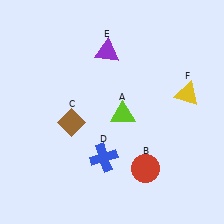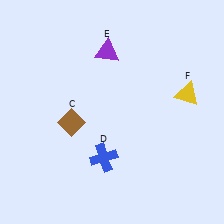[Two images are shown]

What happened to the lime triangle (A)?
The lime triangle (A) was removed in Image 2. It was in the bottom-right area of Image 1.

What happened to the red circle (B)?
The red circle (B) was removed in Image 2. It was in the bottom-right area of Image 1.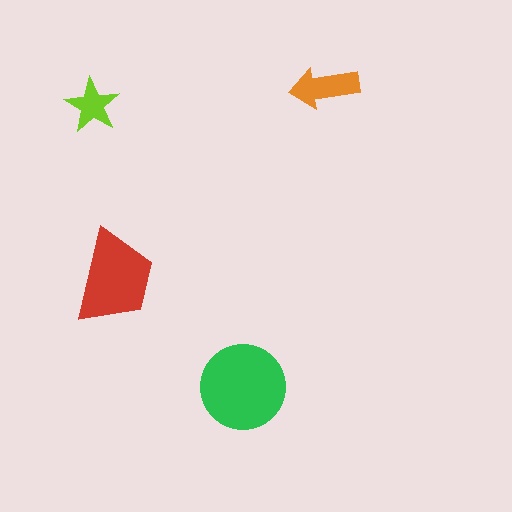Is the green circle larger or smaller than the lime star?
Larger.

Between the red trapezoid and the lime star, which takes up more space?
The red trapezoid.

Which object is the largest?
The green circle.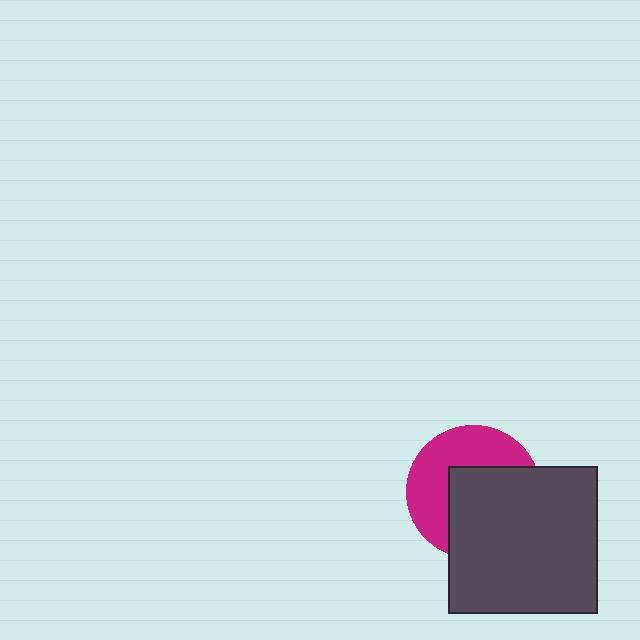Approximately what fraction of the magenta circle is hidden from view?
Roughly 54% of the magenta circle is hidden behind the dark gray rectangle.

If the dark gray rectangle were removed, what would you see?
You would see the complete magenta circle.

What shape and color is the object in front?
The object in front is a dark gray rectangle.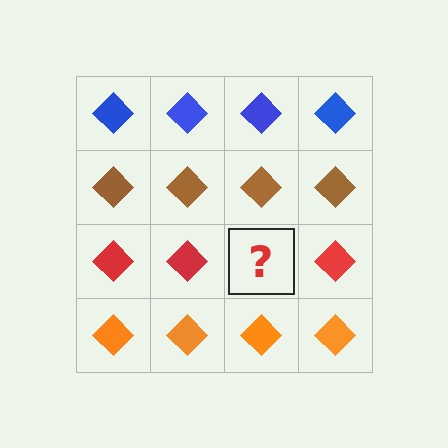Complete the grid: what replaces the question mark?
The question mark should be replaced with a red diamond.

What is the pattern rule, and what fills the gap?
The rule is that each row has a consistent color. The gap should be filled with a red diamond.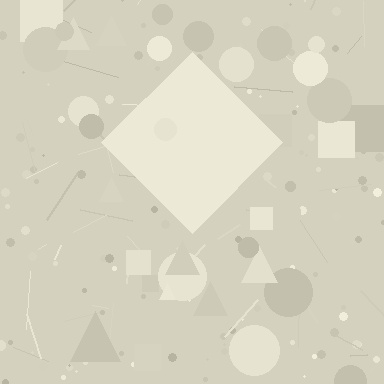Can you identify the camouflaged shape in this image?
The camouflaged shape is a diamond.